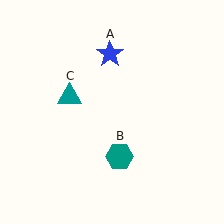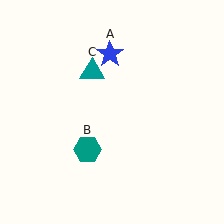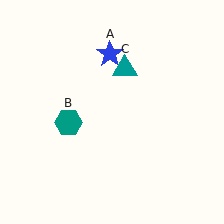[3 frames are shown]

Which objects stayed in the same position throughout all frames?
Blue star (object A) remained stationary.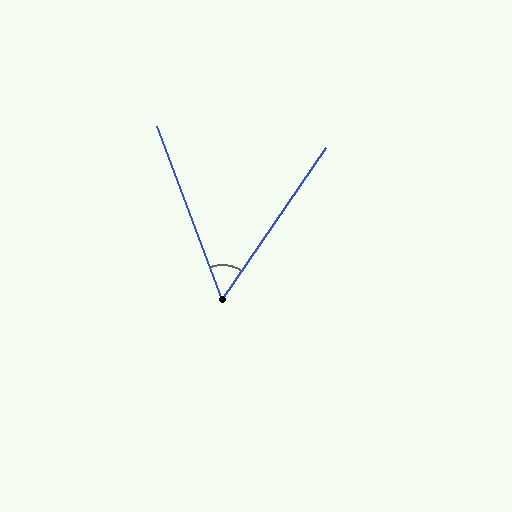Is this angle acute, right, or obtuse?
It is acute.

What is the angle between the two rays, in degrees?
Approximately 55 degrees.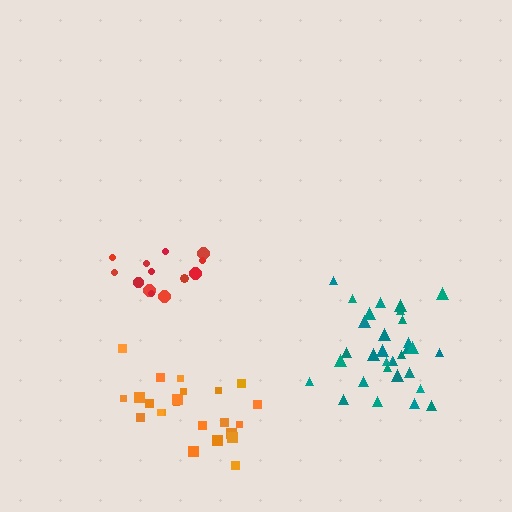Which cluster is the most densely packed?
Red.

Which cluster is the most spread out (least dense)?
Orange.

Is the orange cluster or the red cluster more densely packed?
Red.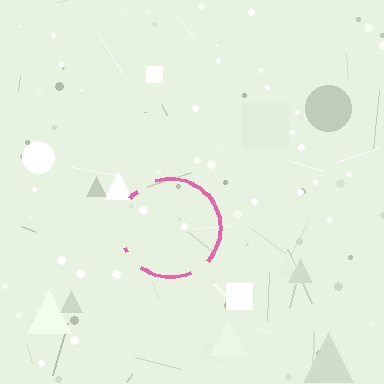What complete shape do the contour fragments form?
The contour fragments form a circle.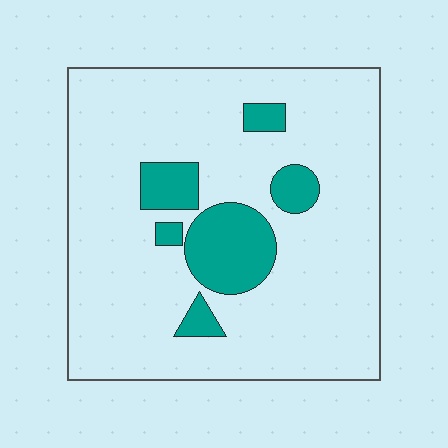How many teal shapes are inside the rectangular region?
6.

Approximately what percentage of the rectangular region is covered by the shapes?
Approximately 15%.